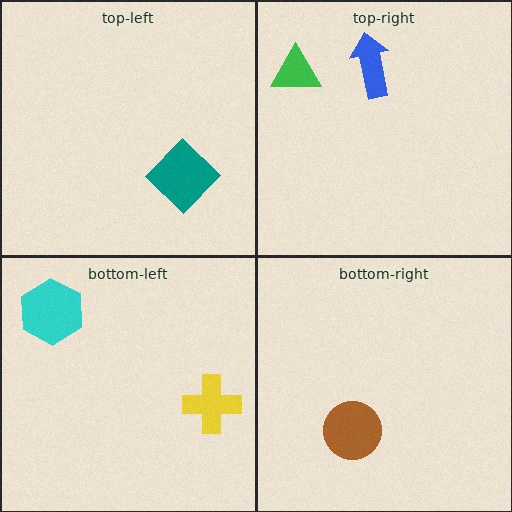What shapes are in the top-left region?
The teal diamond.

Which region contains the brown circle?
The bottom-right region.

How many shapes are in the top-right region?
2.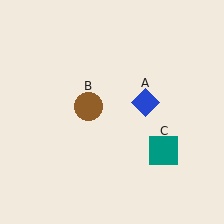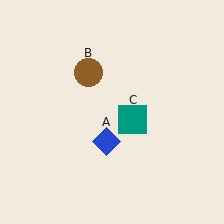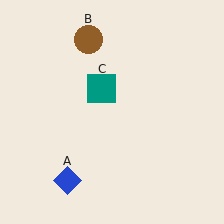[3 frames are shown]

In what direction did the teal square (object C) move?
The teal square (object C) moved up and to the left.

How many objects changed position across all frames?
3 objects changed position: blue diamond (object A), brown circle (object B), teal square (object C).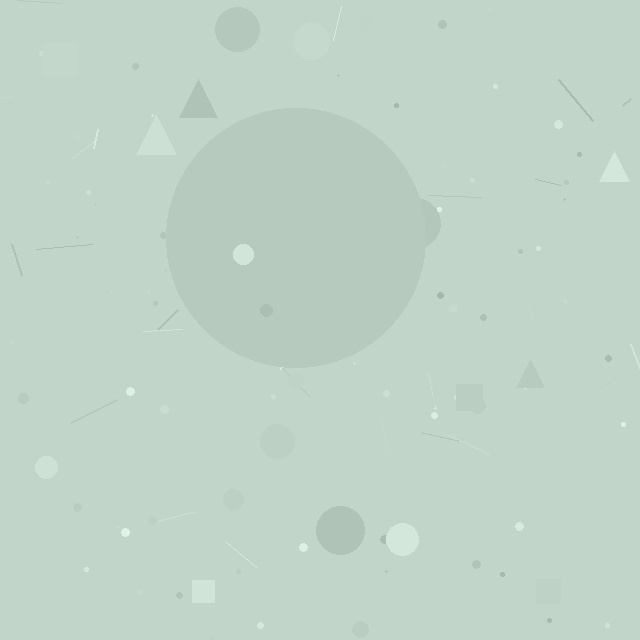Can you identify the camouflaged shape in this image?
The camouflaged shape is a circle.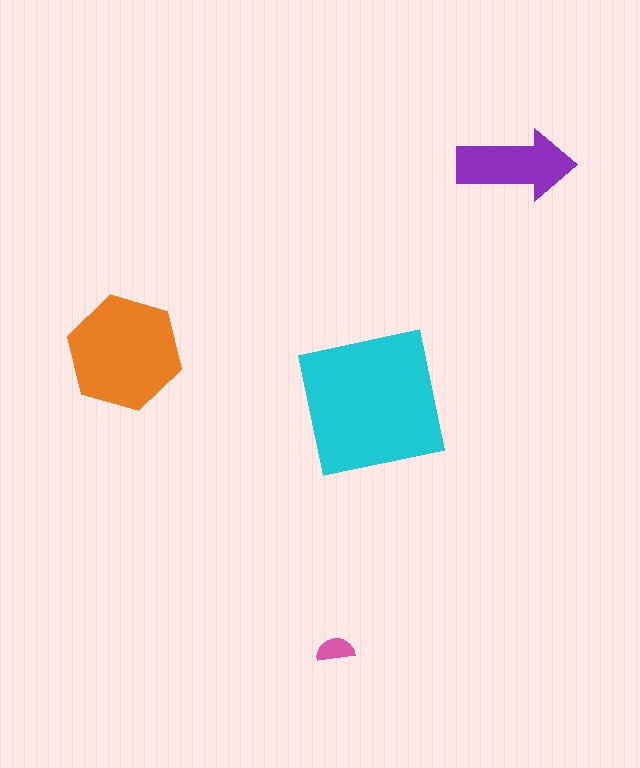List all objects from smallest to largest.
The pink semicircle, the purple arrow, the orange hexagon, the cyan square.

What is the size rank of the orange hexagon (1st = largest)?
2nd.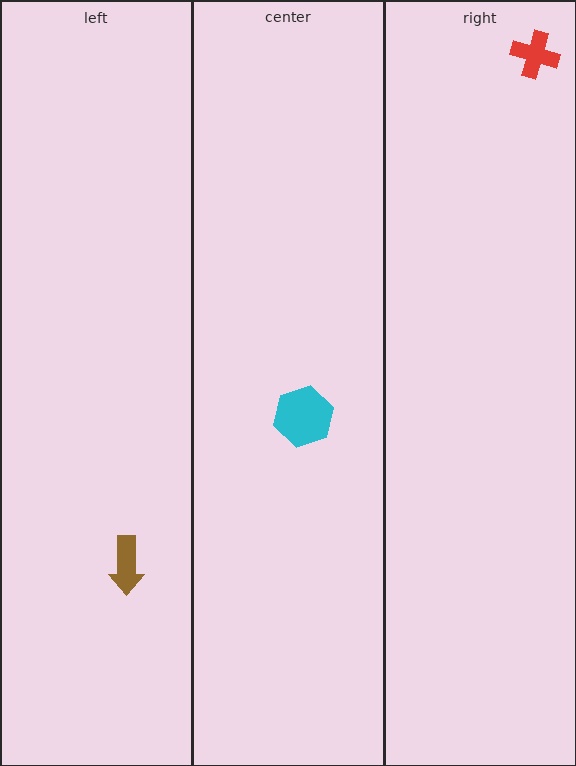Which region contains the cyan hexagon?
The center region.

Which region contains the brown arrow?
The left region.